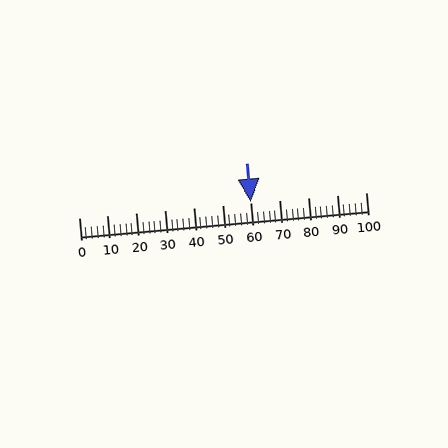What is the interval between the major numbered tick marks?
The major tick marks are spaced 10 units apart.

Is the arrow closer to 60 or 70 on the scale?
The arrow is closer to 60.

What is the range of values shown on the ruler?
The ruler shows values from 0 to 100.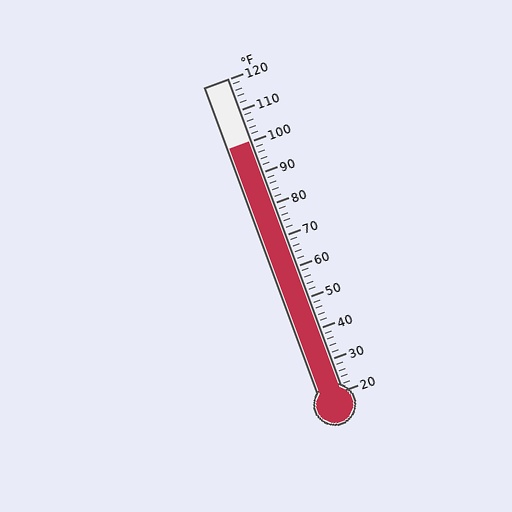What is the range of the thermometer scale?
The thermometer scale ranges from 20°F to 120°F.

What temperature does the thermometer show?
The thermometer shows approximately 100°F.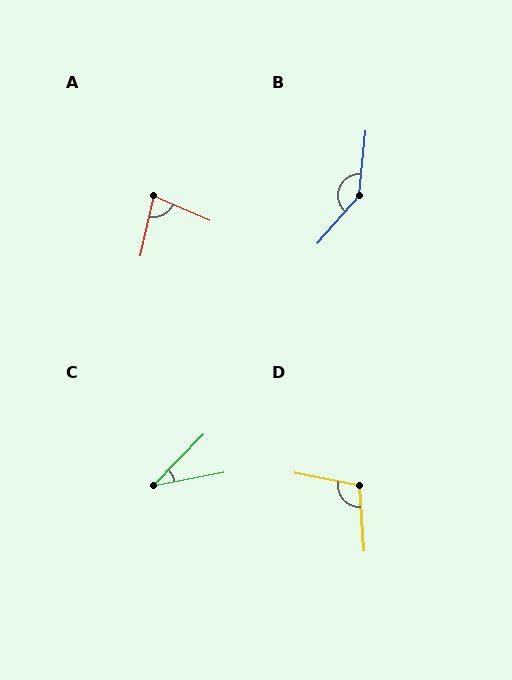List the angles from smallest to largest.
C (35°), A (79°), D (105°), B (144°).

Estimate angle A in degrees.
Approximately 79 degrees.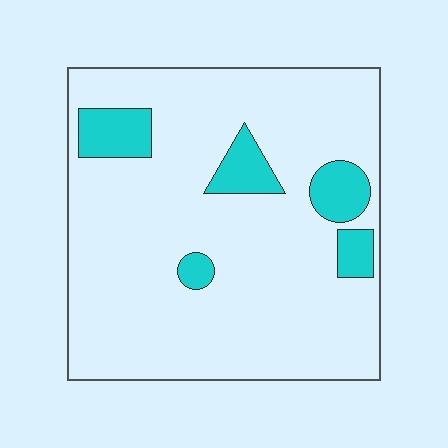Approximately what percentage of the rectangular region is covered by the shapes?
Approximately 15%.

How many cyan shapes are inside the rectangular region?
5.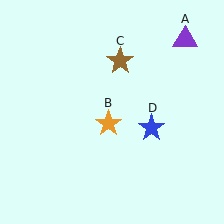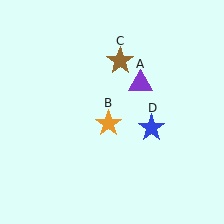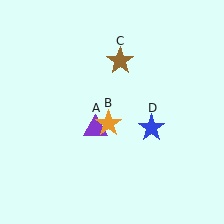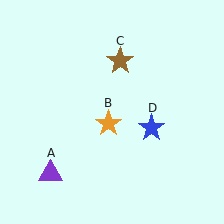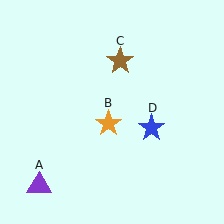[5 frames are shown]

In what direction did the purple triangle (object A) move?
The purple triangle (object A) moved down and to the left.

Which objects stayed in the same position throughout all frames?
Orange star (object B) and brown star (object C) and blue star (object D) remained stationary.